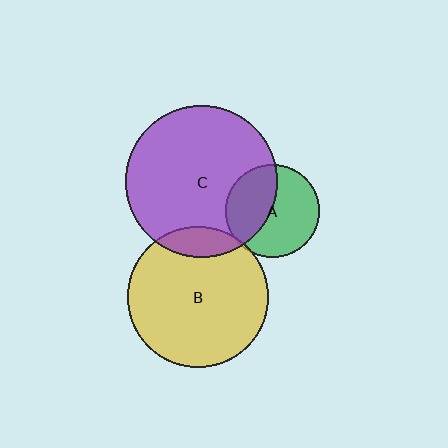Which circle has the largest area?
Circle C (purple).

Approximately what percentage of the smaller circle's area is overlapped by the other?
Approximately 45%.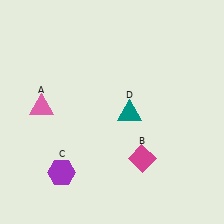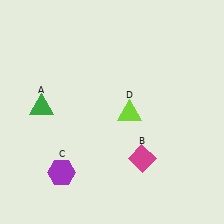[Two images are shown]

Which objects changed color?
A changed from pink to green. D changed from teal to lime.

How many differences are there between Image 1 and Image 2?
There are 2 differences between the two images.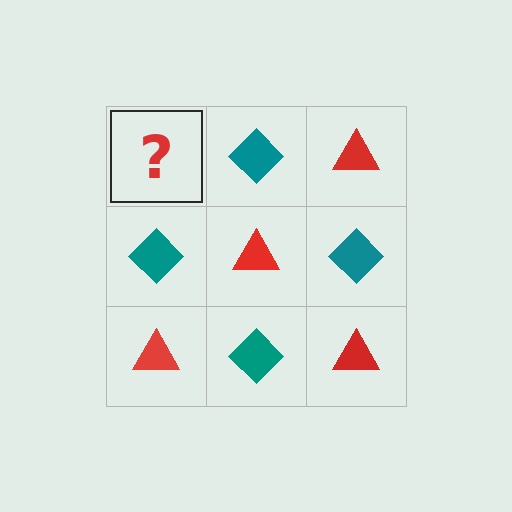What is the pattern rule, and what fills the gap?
The rule is that it alternates red triangle and teal diamond in a checkerboard pattern. The gap should be filled with a red triangle.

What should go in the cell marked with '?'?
The missing cell should contain a red triangle.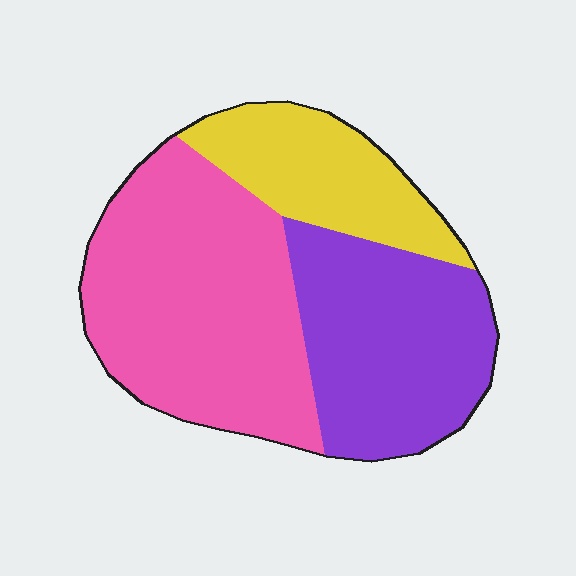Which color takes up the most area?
Pink, at roughly 45%.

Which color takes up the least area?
Yellow, at roughly 20%.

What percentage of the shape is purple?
Purple covers 33% of the shape.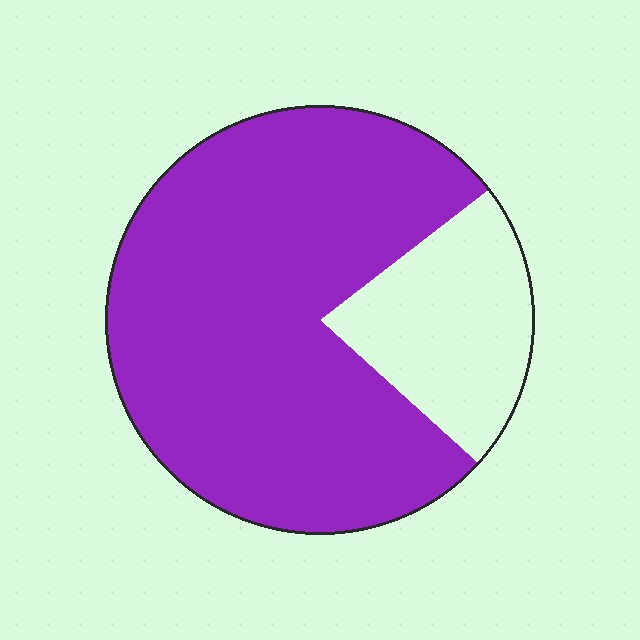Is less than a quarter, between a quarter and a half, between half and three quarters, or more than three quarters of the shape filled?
More than three quarters.